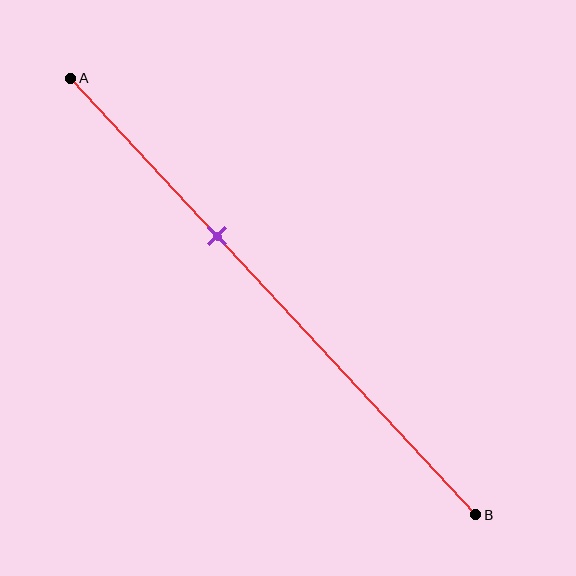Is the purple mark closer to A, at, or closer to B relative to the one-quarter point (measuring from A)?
The purple mark is closer to point B than the one-quarter point of segment AB.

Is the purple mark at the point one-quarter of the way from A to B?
No, the mark is at about 35% from A, not at the 25% one-quarter point.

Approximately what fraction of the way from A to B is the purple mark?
The purple mark is approximately 35% of the way from A to B.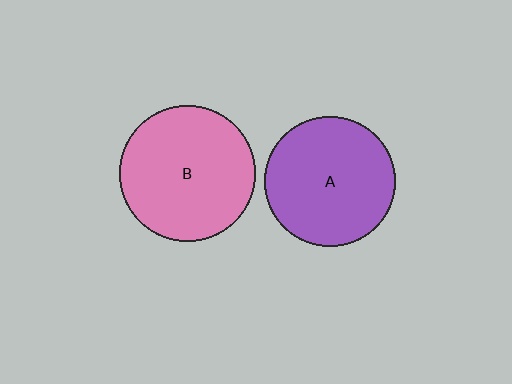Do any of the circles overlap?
No, none of the circles overlap.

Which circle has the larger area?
Circle B (pink).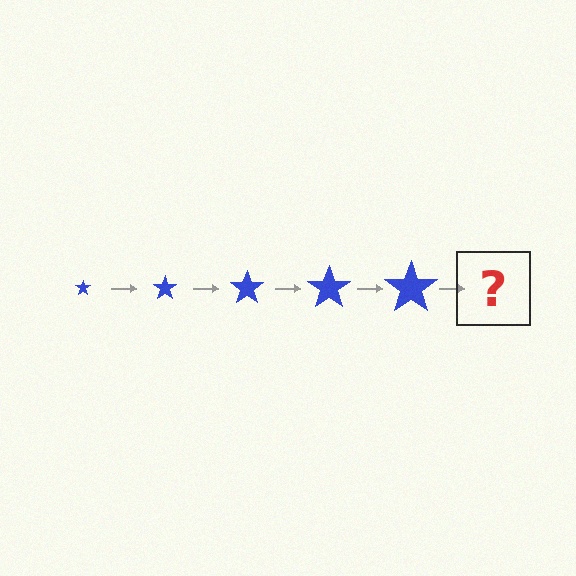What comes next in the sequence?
The next element should be a blue star, larger than the previous one.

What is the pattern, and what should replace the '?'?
The pattern is that the star gets progressively larger each step. The '?' should be a blue star, larger than the previous one.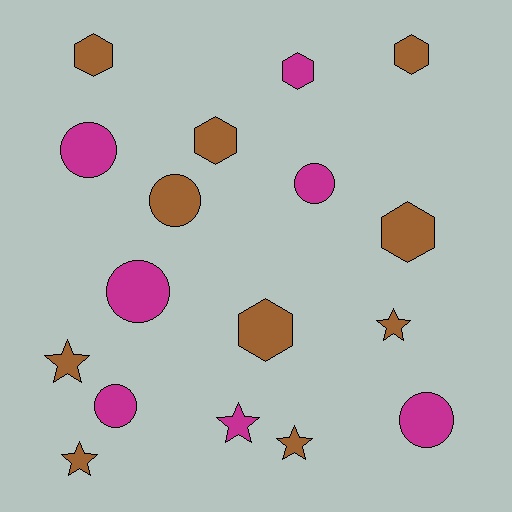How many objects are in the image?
There are 17 objects.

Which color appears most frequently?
Brown, with 10 objects.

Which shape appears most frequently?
Circle, with 6 objects.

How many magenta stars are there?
There is 1 magenta star.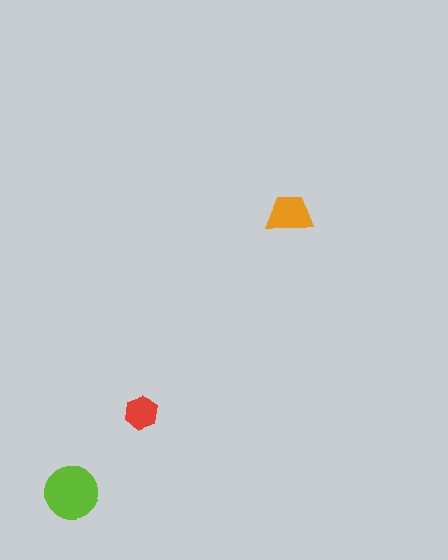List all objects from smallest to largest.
The red hexagon, the orange trapezoid, the lime circle.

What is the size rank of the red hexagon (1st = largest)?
3rd.